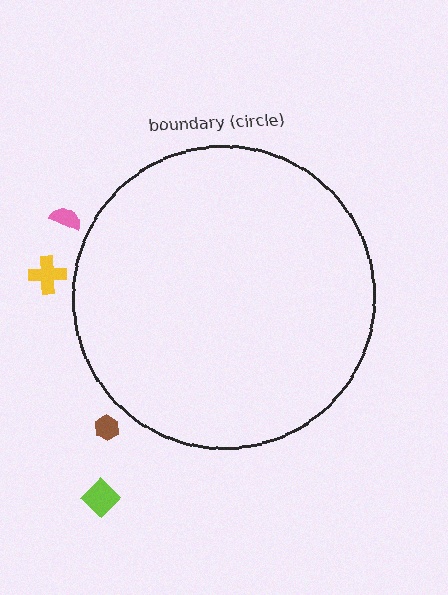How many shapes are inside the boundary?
0 inside, 4 outside.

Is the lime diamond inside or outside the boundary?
Outside.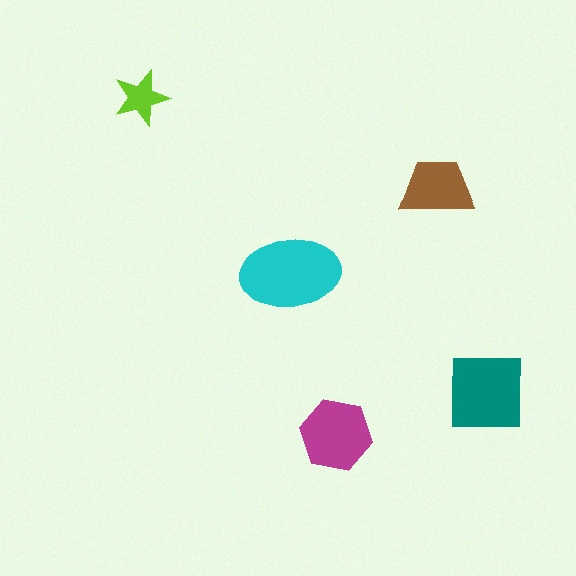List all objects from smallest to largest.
The lime star, the brown trapezoid, the magenta hexagon, the teal square, the cyan ellipse.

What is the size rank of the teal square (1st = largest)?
2nd.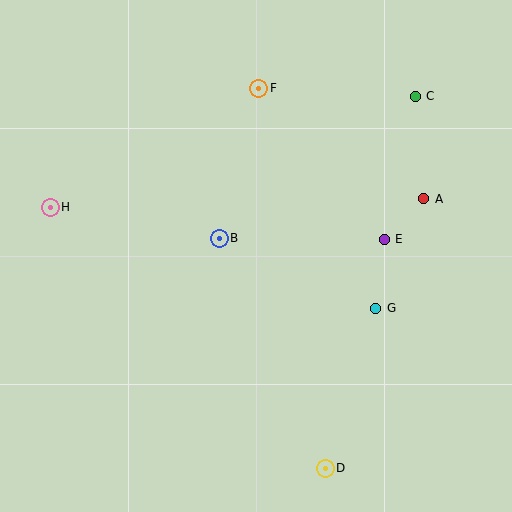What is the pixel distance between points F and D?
The distance between F and D is 386 pixels.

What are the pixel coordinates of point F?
Point F is at (259, 88).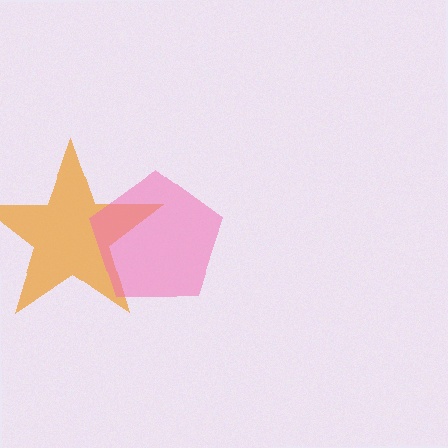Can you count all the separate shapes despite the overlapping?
Yes, there are 2 separate shapes.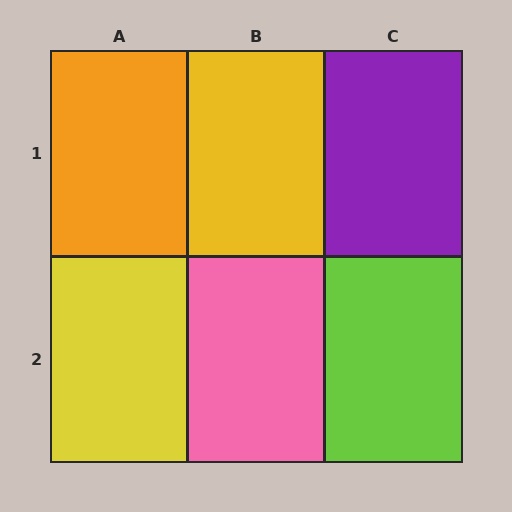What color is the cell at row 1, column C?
Purple.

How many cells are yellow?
2 cells are yellow.